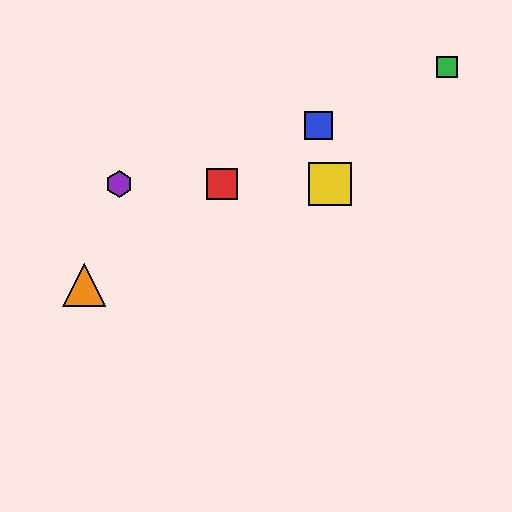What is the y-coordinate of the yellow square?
The yellow square is at y≈184.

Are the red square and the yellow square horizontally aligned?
Yes, both are at y≈184.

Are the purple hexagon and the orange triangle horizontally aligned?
No, the purple hexagon is at y≈184 and the orange triangle is at y≈285.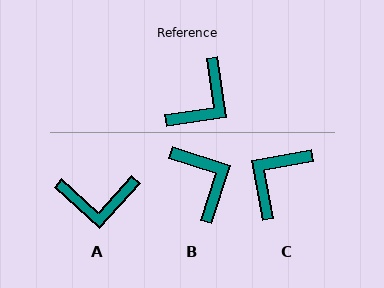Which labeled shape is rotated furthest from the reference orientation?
C, about 178 degrees away.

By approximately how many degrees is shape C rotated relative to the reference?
Approximately 178 degrees clockwise.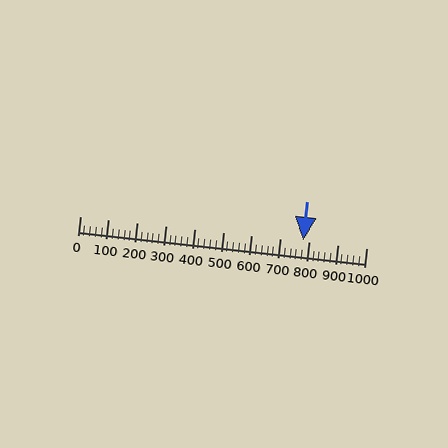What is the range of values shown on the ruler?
The ruler shows values from 0 to 1000.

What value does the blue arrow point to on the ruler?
The blue arrow points to approximately 780.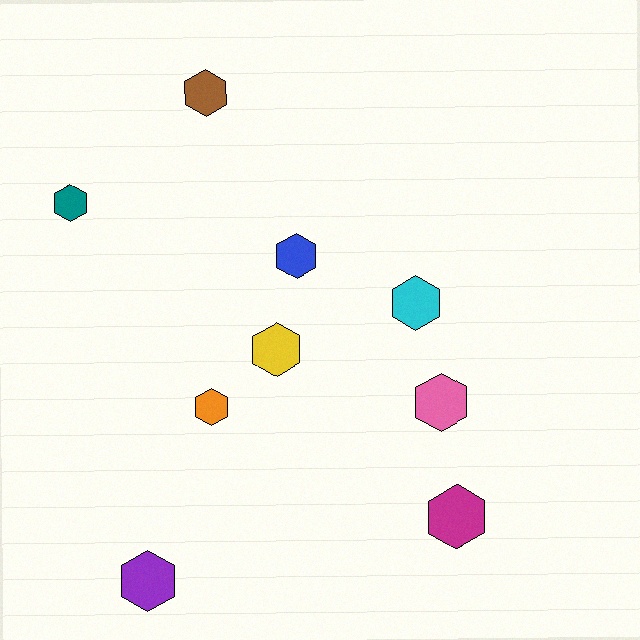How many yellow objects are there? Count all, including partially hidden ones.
There is 1 yellow object.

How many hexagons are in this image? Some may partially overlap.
There are 9 hexagons.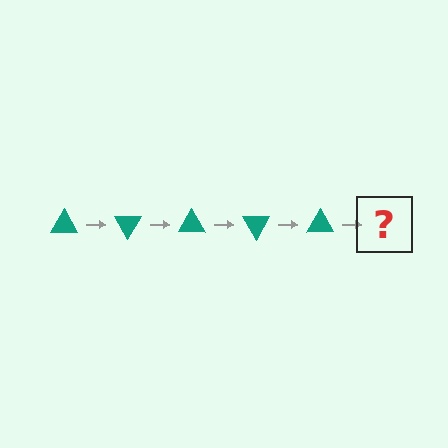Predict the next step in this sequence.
The next step is a teal triangle rotated 300 degrees.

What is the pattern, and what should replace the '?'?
The pattern is that the triangle rotates 60 degrees each step. The '?' should be a teal triangle rotated 300 degrees.